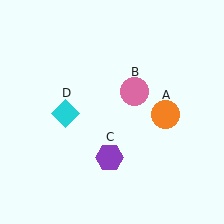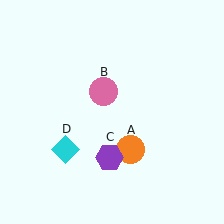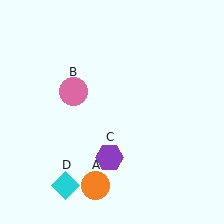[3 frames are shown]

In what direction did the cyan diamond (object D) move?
The cyan diamond (object D) moved down.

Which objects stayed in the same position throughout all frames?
Purple hexagon (object C) remained stationary.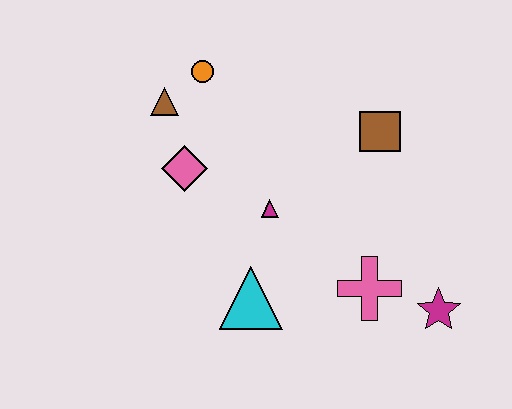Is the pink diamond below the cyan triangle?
No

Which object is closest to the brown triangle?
The orange circle is closest to the brown triangle.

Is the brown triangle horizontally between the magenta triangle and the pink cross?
No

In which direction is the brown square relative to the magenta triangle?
The brown square is to the right of the magenta triangle.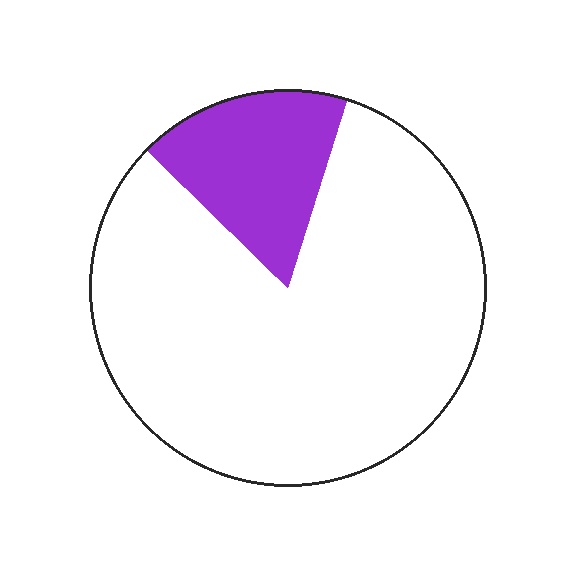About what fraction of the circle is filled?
About one sixth (1/6).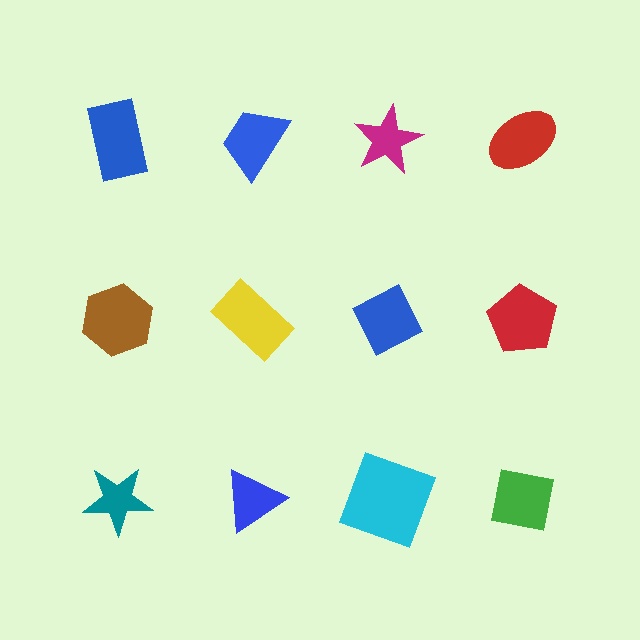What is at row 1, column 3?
A magenta star.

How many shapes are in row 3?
4 shapes.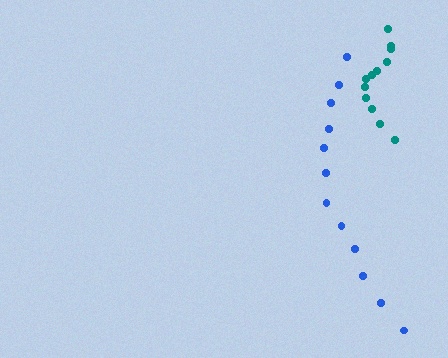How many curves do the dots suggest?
There are 2 distinct paths.